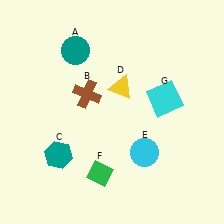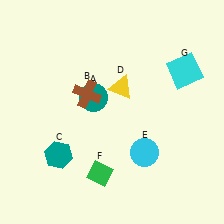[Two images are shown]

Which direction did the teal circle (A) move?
The teal circle (A) moved down.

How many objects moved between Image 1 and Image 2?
2 objects moved between the two images.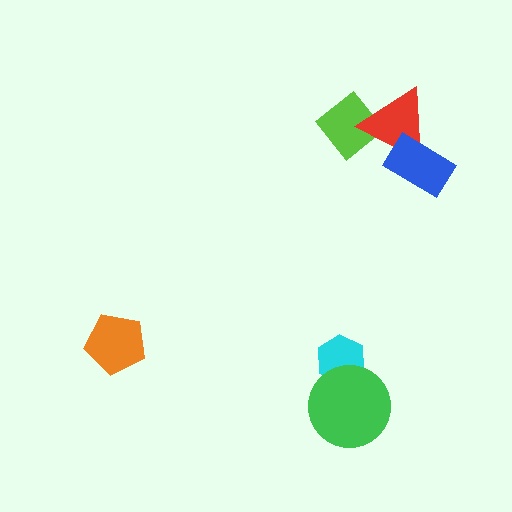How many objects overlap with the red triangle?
2 objects overlap with the red triangle.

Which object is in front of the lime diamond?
The red triangle is in front of the lime diamond.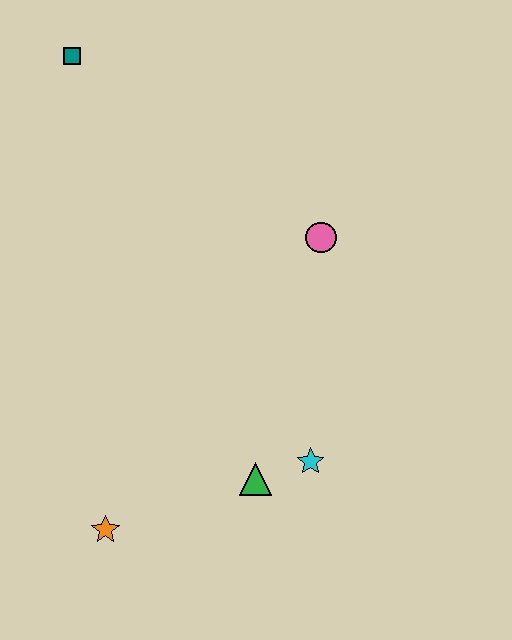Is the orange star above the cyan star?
No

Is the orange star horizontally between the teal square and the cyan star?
Yes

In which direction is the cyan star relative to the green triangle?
The cyan star is to the right of the green triangle.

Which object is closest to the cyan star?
The green triangle is closest to the cyan star.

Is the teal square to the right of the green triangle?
No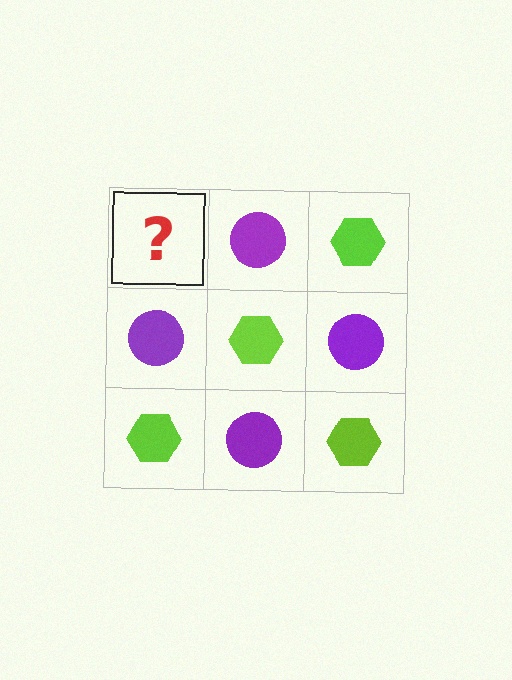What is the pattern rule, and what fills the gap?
The rule is that it alternates lime hexagon and purple circle in a checkerboard pattern. The gap should be filled with a lime hexagon.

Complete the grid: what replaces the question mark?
The question mark should be replaced with a lime hexagon.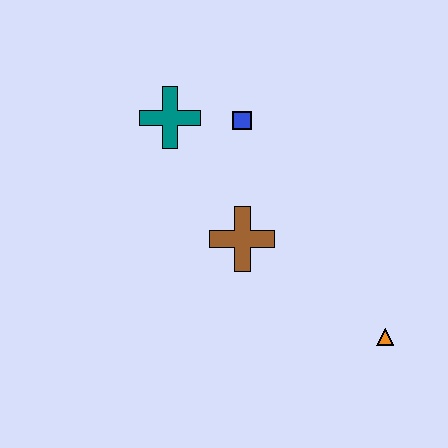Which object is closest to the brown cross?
The blue square is closest to the brown cross.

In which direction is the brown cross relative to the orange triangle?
The brown cross is to the left of the orange triangle.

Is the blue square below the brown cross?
No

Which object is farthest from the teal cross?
The orange triangle is farthest from the teal cross.